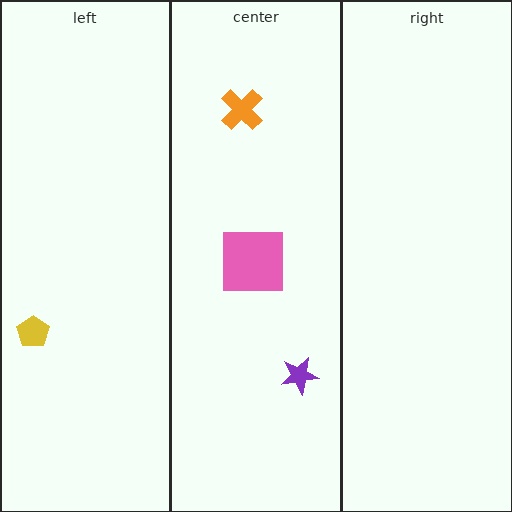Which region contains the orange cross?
The center region.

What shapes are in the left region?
The yellow pentagon.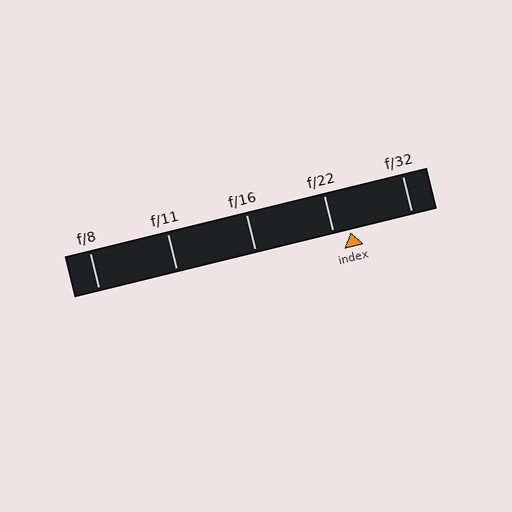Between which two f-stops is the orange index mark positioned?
The index mark is between f/22 and f/32.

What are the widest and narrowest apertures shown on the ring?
The widest aperture shown is f/8 and the narrowest is f/32.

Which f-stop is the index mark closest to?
The index mark is closest to f/22.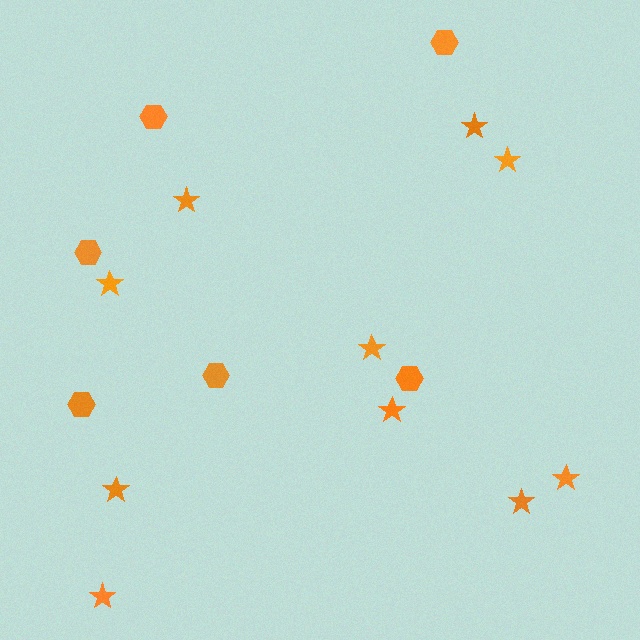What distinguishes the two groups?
There are 2 groups: one group of hexagons (6) and one group of stars (10).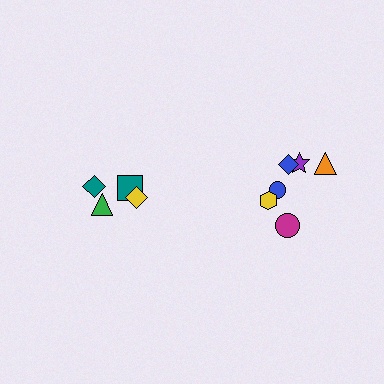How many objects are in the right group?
There are 6 objects.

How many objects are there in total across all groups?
There are 10 objects.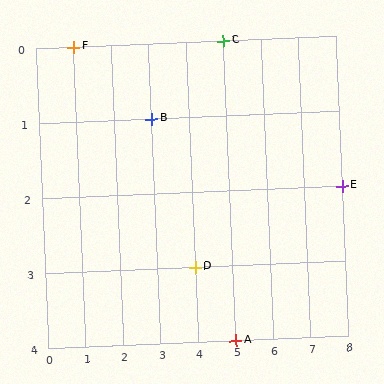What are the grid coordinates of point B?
Point B is at grid coordinates (3, 1).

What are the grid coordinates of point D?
Point D is at grid coordinates (4, 3).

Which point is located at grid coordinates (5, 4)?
Point A is at (5, 4).